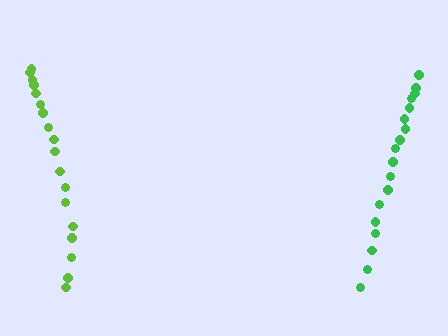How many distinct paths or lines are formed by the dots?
There are 2 distinct paths.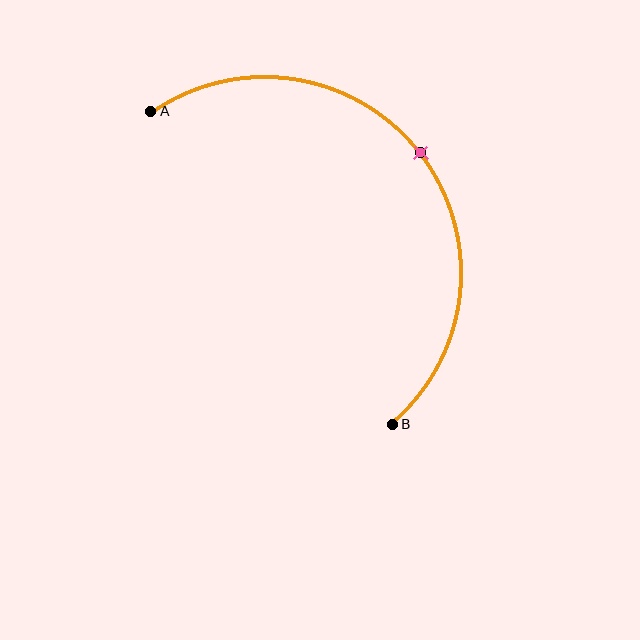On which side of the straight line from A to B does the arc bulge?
The arc bulges above and to the right of the straight line connecting A and B.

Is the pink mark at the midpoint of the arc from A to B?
Yes. The pink mark lies on the arc at equal arc-length from both A and B — it is the arc midpoint.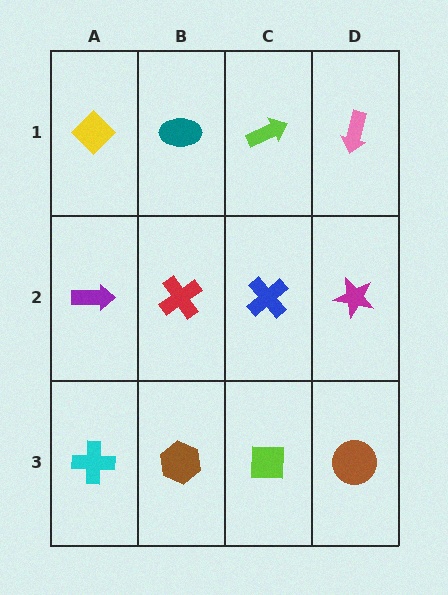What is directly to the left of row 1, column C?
A teal ellipse.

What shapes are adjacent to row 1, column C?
A blue cross (row 2, column C), a teal ellipse (row 1, column B), a pink arrow (row 1, column D).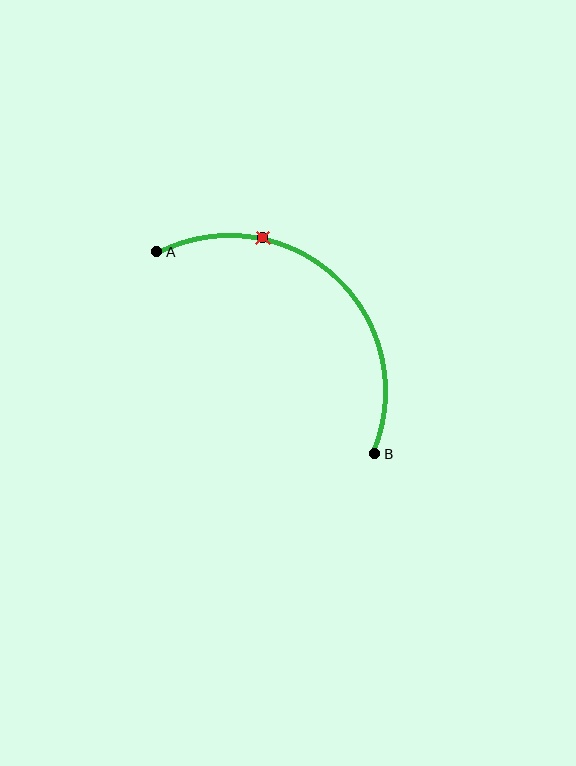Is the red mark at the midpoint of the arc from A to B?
No. The red mark lies on the arc but is closer to endpoint A. The arc midpoint would be at the point on the curve equidistant along the arc from both A and B.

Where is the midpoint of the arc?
The arc midpoint is the point on the curve farthest from the straight line joining A and B. It sits above and to the right of that line.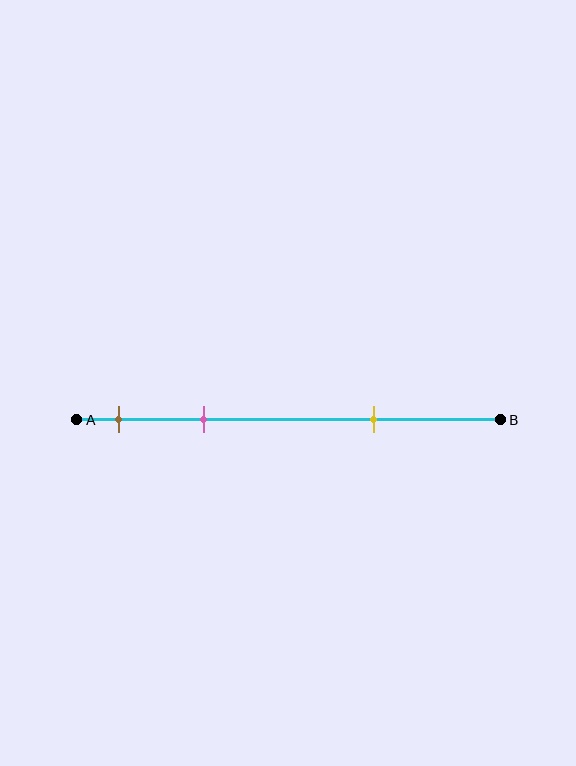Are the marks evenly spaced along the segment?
No, the marks are not evenly spaced.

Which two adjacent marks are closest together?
The brown and pink marks are the closest adjacent pair.